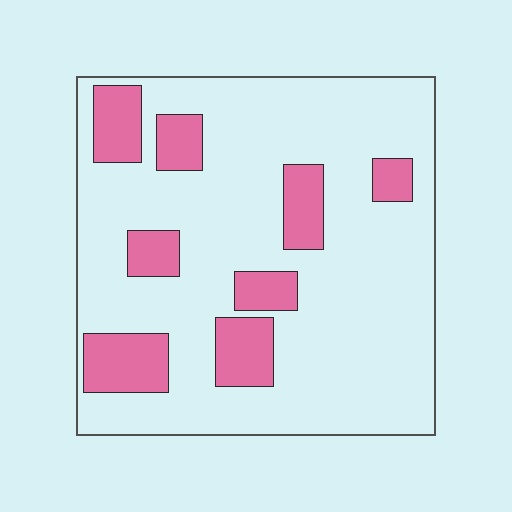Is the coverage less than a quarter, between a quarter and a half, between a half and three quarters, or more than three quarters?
Less than a quarter.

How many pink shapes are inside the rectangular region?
8.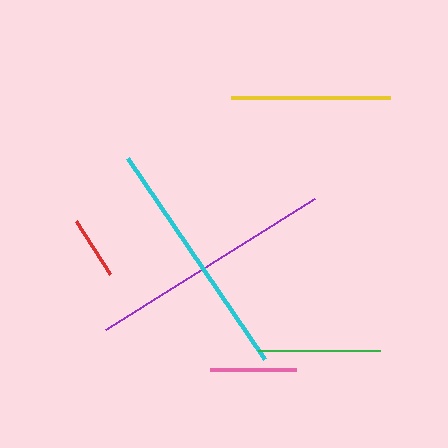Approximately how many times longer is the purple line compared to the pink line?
The purple line is approximately 2.9 times the length of the pink line.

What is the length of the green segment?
The green segment is approximately 122 pixels long.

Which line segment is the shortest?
The red line is the shortest at approximately 63 pixels.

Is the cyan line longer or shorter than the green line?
The cyan line is longer than the green line.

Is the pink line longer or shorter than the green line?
The green line is longer than the pink line.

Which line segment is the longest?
The purple line is the longest at approximately 247 pixels.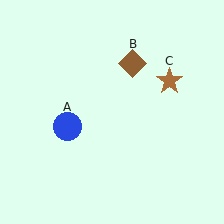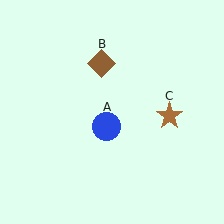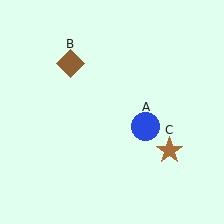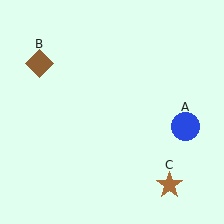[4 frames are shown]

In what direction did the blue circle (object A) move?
The blue circle (object A) moved right.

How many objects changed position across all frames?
3 objects changed position: blue circle (object A), brown diamond (object B), brown star (object C).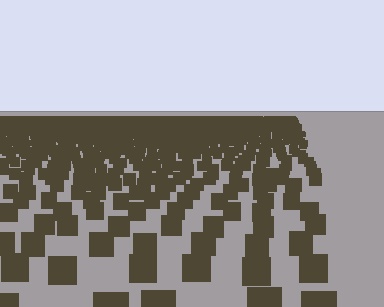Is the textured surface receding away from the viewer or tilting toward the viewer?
The surface is receding away from the viewer. Texture elements get smaller and denser toward the top.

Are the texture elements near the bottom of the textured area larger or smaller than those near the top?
Larger. Near the bottom, elements are closer to the viewer and appear at a bigger on-screen size.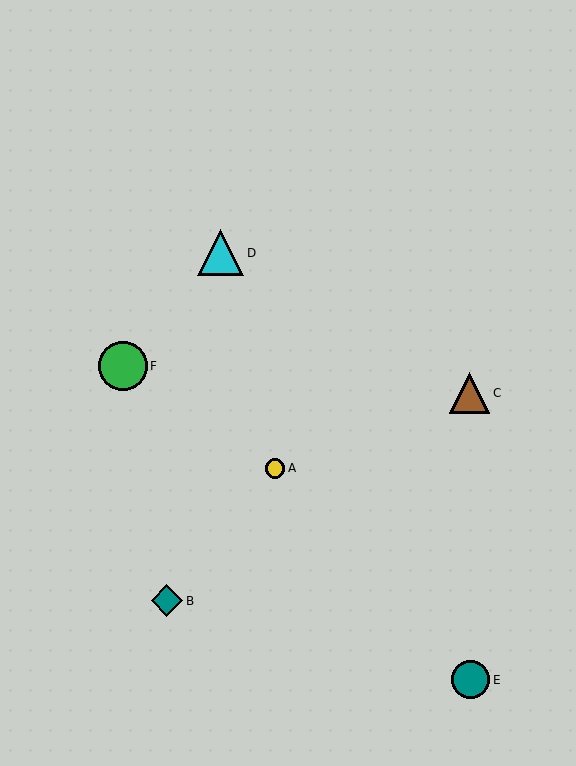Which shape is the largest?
The green circle (labeled F) is the largest.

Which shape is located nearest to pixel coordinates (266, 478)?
The yellow circle (labeled A) at (275, 468) is nearest to that location.